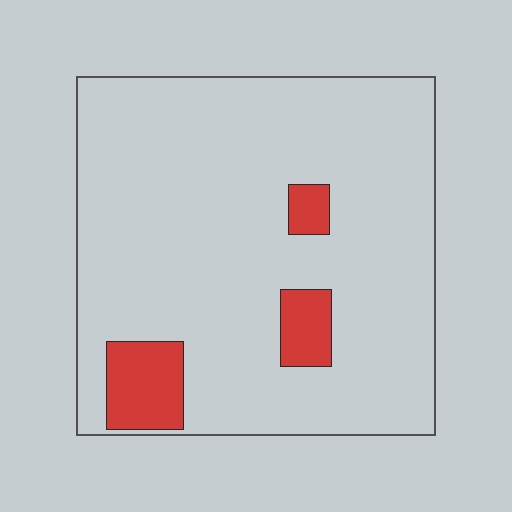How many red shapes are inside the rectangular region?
3.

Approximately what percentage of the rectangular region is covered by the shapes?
Approximately 10%.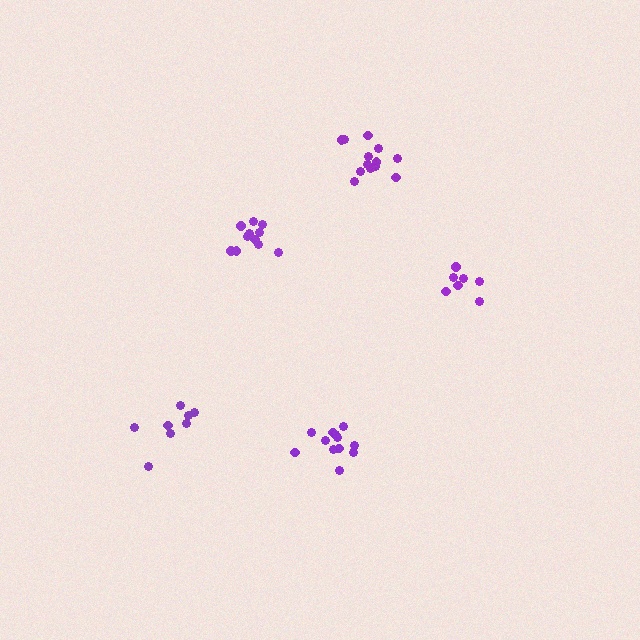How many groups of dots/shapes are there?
There are 5 groups.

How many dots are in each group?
Group 1: 7 dots, Group 2: 12 dots, Group 3: 8 dots, Group 4: 13 dots, Group 5: 11 dots (51 total).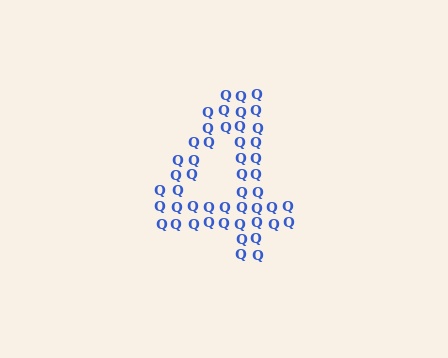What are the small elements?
The small elements are letter Q's.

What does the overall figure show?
The overall figure shows the digit 4.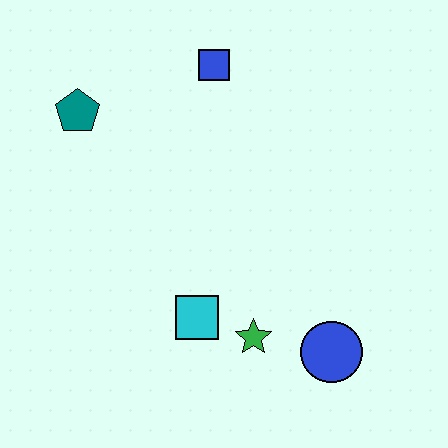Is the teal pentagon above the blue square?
No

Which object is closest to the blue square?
The teal pentagon is closest to the blue square.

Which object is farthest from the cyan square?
The blue square is farthest from the cyan square.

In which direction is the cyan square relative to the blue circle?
The cyan square is to the left of the blue circle.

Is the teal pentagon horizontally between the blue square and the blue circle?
No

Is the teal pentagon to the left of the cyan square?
Yes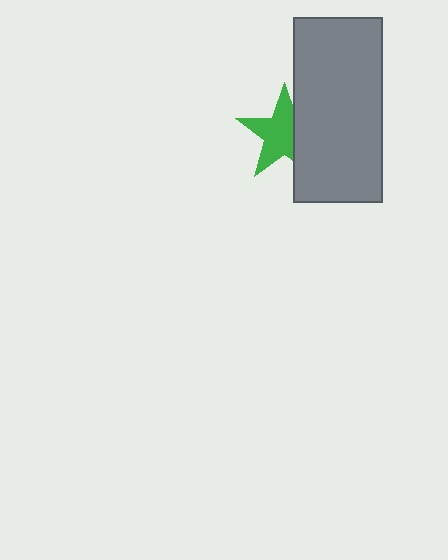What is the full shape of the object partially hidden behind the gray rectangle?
The partially hidden object is a green star.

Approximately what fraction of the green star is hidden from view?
Roughly 33% of the green star is hidden behind the gray rectangle.